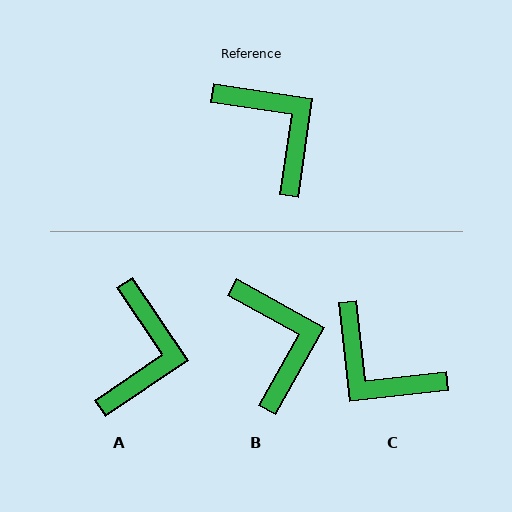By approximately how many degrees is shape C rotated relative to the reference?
Approximately 165 degrees clockwise.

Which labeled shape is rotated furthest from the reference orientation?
C, about 165 degrees away.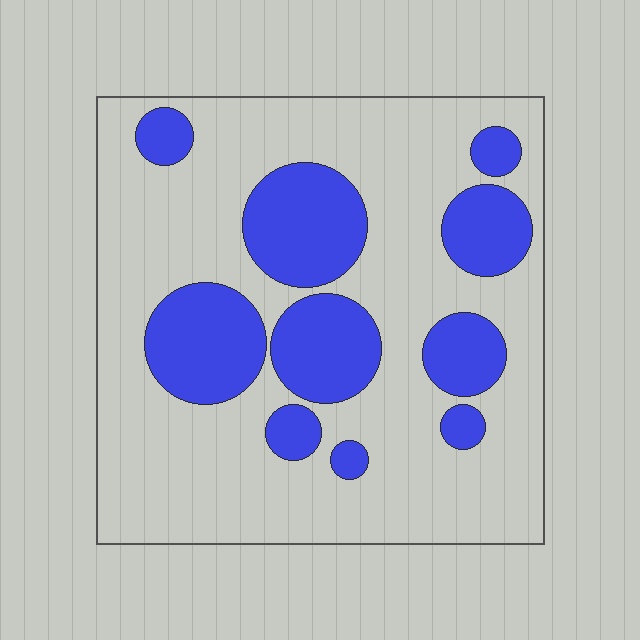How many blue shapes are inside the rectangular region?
10.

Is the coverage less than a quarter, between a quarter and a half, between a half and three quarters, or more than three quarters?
Between a quarter and a half.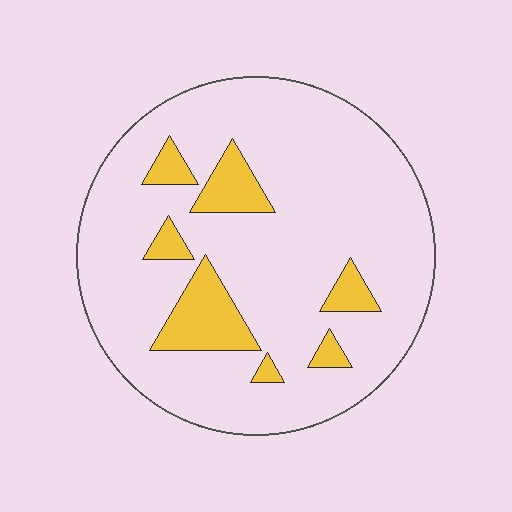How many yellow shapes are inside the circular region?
7.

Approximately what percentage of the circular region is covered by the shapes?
Approximately 15%.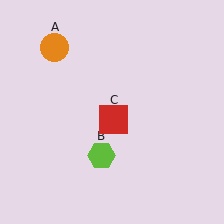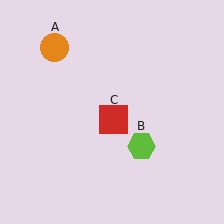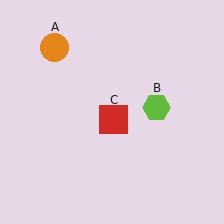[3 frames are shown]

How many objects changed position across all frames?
1 object changed position: lime hexagon (object B).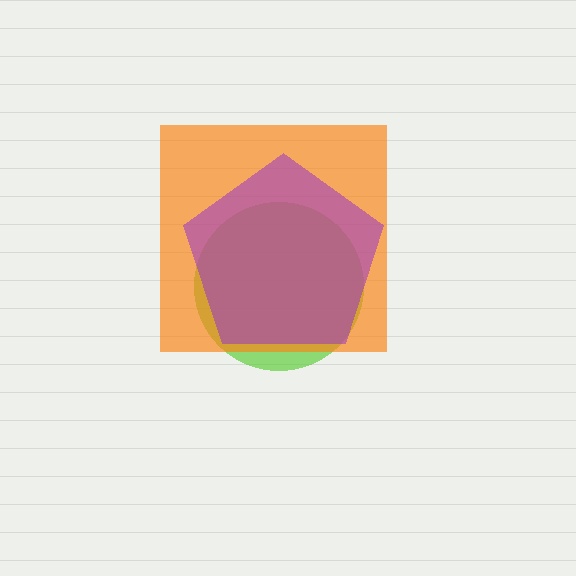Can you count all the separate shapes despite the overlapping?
Yes, there are 3 separate shapes.